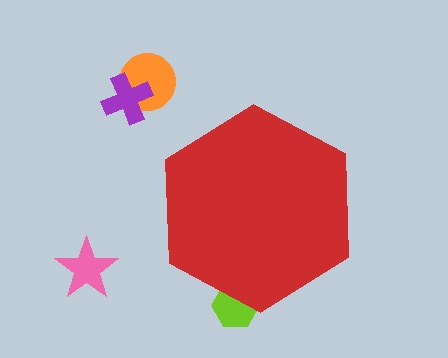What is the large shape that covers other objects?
A red hexagon.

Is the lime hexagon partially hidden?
Yes, the lime hexagon is partially hidden behind the red hexagon.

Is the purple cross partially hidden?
No, the purple cross is fully visible.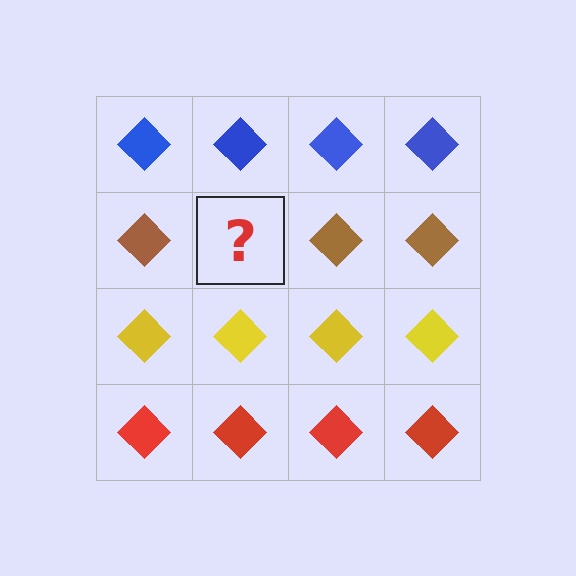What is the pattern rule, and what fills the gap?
The rule is that each row has a consistent color. The gap should be filled with a brown diamond.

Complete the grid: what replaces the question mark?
The question mark should be replaced with a brown diamond.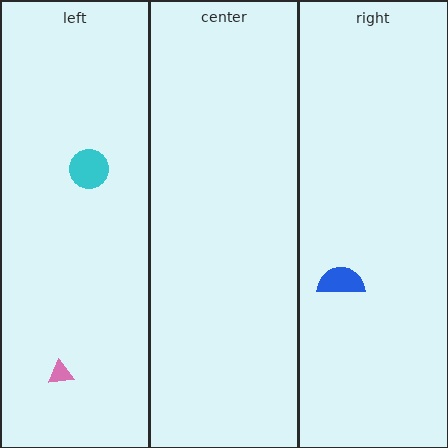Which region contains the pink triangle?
The left region.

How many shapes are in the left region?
2.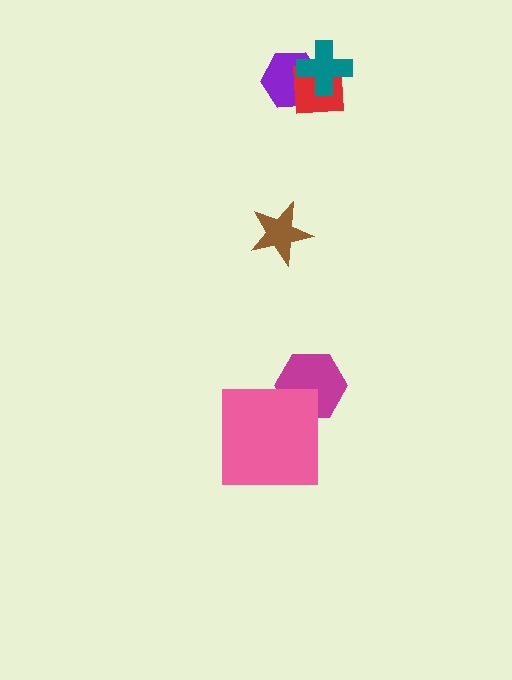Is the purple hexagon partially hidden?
Yes, it is partially covered by another shape.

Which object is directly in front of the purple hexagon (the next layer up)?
The red square is directly in front of the purple hexagon.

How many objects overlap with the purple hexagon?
2 objects overlap with the purple hexagon.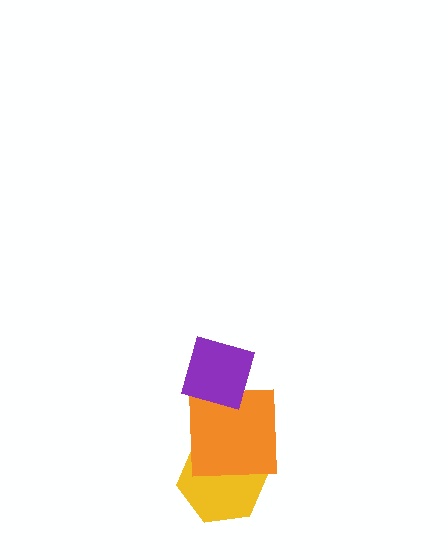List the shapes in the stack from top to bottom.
From top to bottom: the purple diamond, the orange square, the yellow hexagon.